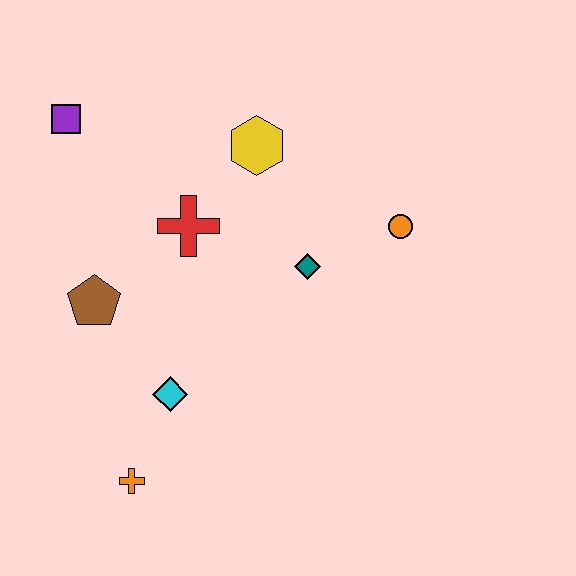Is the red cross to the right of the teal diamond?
No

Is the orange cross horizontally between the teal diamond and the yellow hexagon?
No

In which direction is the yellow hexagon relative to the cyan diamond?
The yellow hexagon is above the cyan diamond.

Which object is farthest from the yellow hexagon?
The orange cross is farthest from the yellow hexagon.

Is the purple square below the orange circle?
No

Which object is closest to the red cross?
The yellow hexagon is closest to the red cross.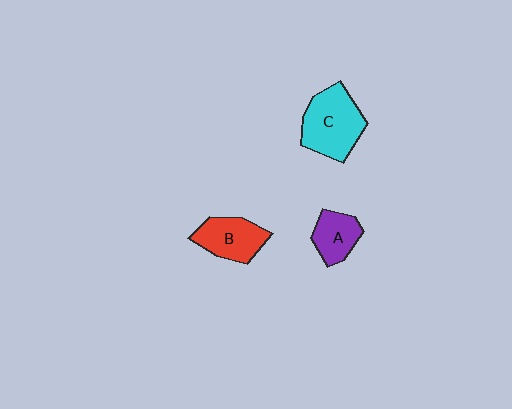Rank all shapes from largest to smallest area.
From largest to smallest: C (cyan), B (red), A (purple).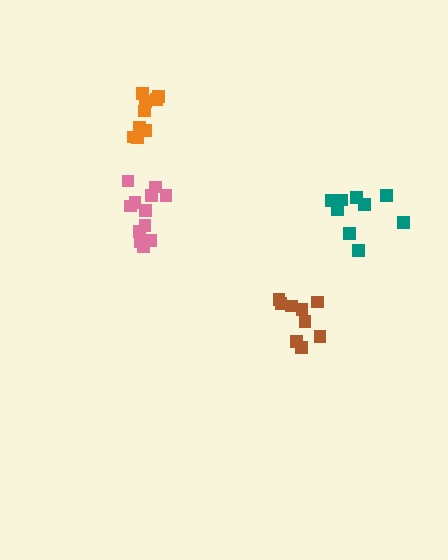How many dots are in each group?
Group 1: 9 dots, Group 2: 12 dots, Group 3: 9 dots, Group 4: 9 dots (39 total).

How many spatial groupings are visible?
There are 4 spatial groupings.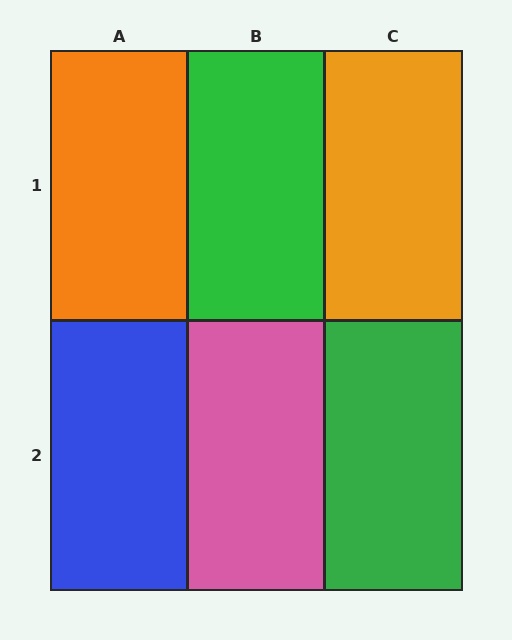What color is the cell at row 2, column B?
Pink.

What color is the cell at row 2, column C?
Green.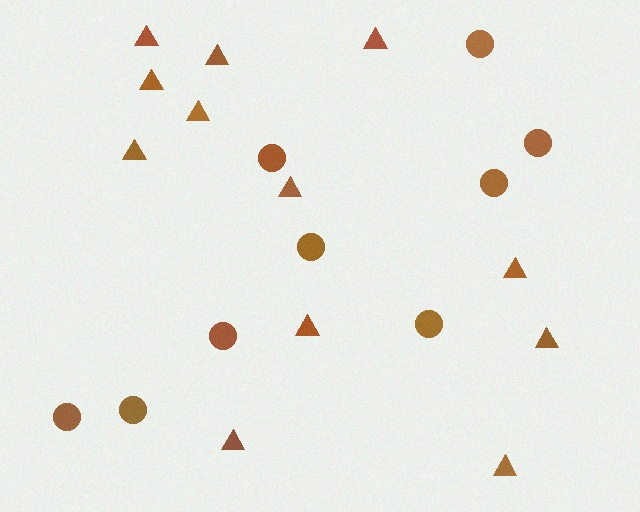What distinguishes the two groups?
There are 2 groups: one group of triangles (12) and one group of circles (9).